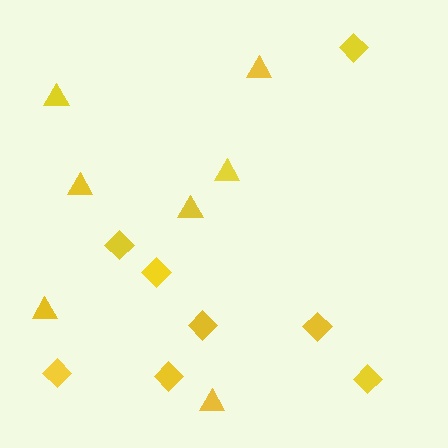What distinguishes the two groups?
There are 2 groups: one group of triangles (7) and one group of diamonds (8).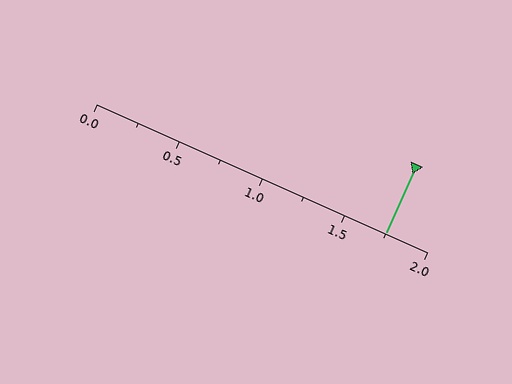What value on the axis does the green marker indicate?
The marker indicates approximately 1.75.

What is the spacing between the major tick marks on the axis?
The major ticks are spaced 0.5 apart.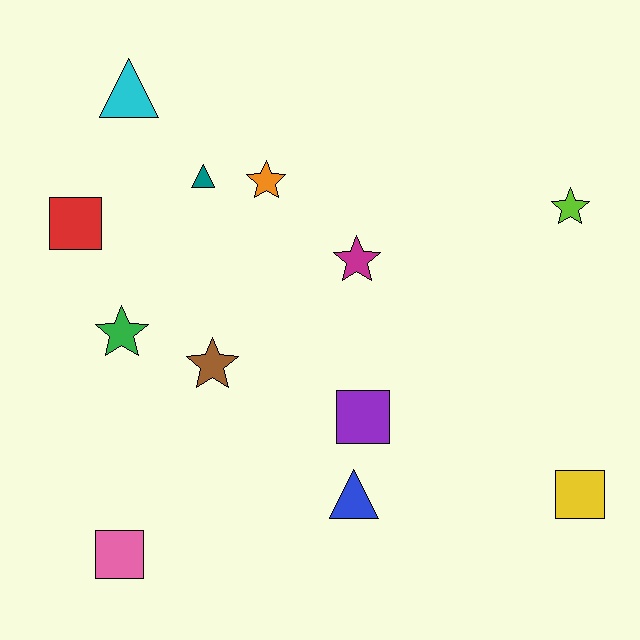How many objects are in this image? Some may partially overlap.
There are 12 objects.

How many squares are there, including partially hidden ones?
There are 4 squares.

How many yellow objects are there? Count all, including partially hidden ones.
There is 1 yellow object.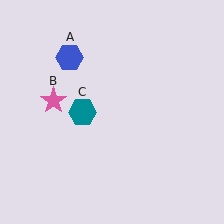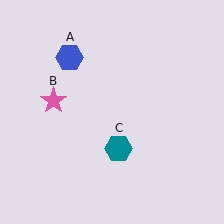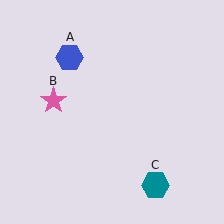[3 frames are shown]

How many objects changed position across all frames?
1 object changed position: teal hexagon (object C).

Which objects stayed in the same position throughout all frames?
Blue hexagon (object A) and pink star (object B) remained stationary.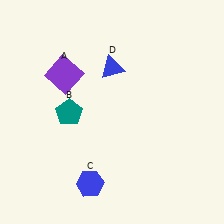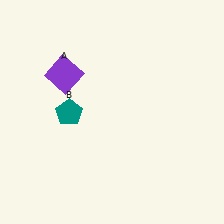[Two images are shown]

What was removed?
The blue triangle (D), the blue hexagon (C) were removed in Image 2.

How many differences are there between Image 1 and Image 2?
There are 2 differences between the two images.